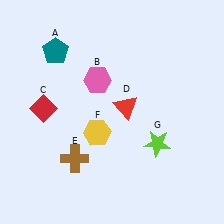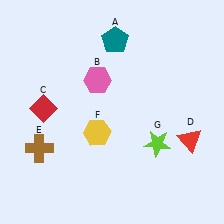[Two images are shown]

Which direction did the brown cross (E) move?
The brown cross (E) moved left.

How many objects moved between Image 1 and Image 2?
3 objects moved between the two images.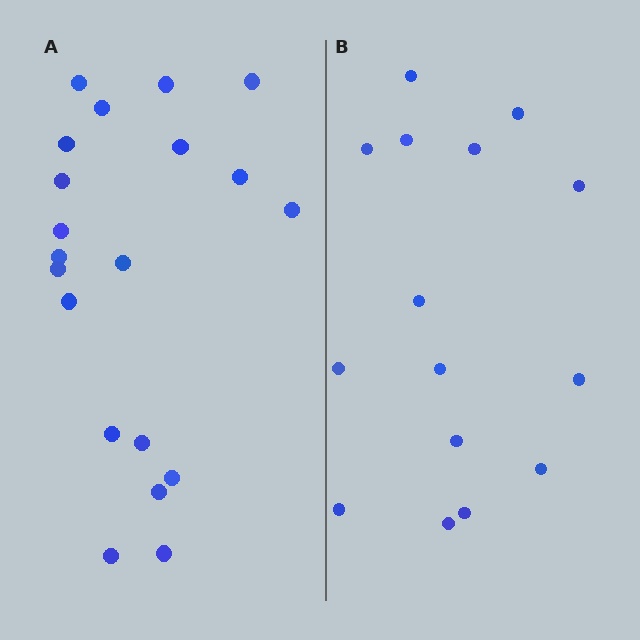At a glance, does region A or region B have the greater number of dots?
Region A (the left region) has more dots.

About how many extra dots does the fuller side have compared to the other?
Region A has about 5 more dots than region B.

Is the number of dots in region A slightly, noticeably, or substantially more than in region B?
Region A has noticeably more, but not dramatically so. The ratio is roughly 1.3 to 1.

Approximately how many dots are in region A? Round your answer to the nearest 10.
About 20 dots.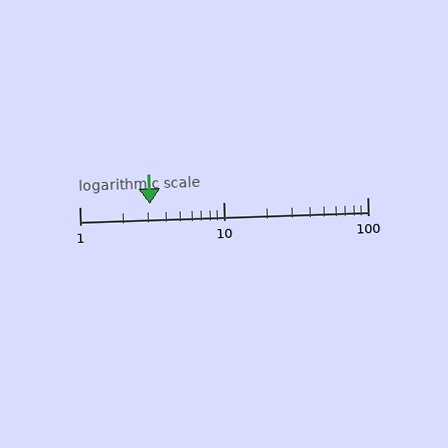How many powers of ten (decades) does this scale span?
The scale spans 2 decades, from 1 to 100.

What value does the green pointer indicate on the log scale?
The pointer indicates approximately 3.1.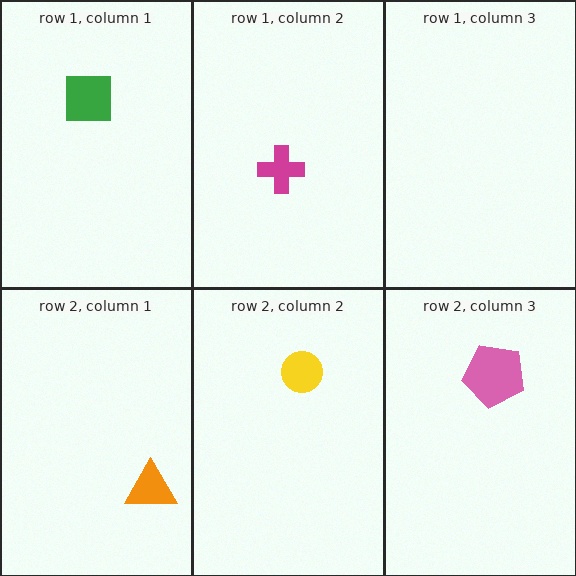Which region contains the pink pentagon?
The row 2, column 3 region.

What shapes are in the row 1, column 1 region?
The green square.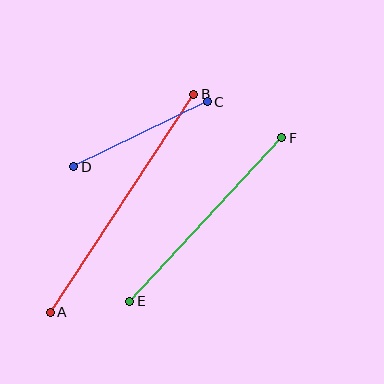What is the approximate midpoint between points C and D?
The midpoint is at approximately (140, 134) pixels.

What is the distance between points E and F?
The distance is approximately 223 pixels.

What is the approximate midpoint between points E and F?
The midpoint is at approximately (206, 219) pixels.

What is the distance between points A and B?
The distance is approximately 261 pixels.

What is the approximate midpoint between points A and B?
The midpoint is at approximately (122, 203) pixels.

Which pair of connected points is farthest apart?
Points A and B are farthest apart.